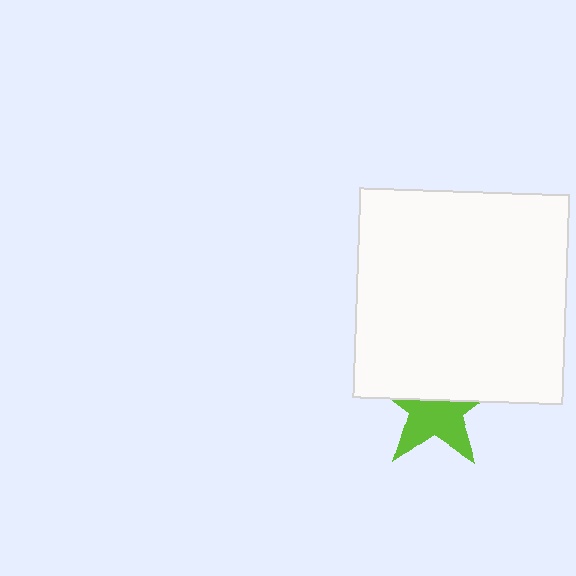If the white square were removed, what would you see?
You would see the complete lime star.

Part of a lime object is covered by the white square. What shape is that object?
It is a star.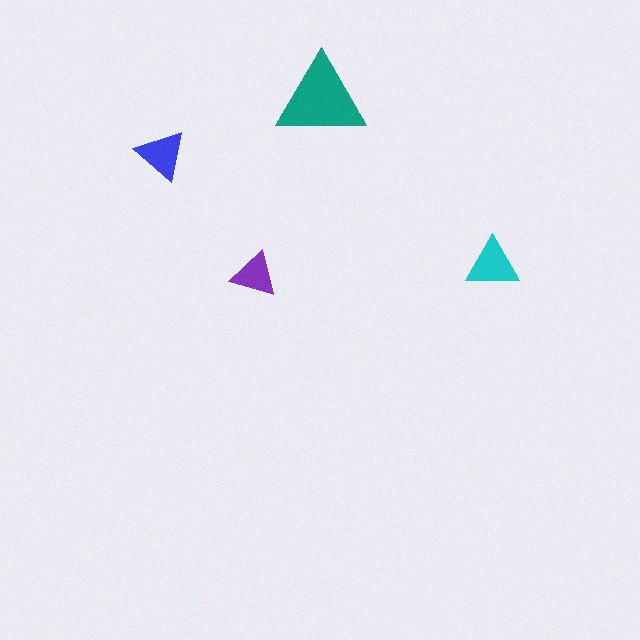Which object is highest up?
The teal triangle is topmost.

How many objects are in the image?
There are 4 objects in the image.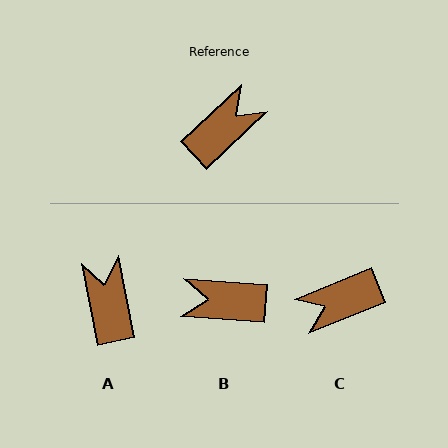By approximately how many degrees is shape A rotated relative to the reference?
Approximately 58 degrees counter-clockwise.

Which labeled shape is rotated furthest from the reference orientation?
C, about 159 degrees away.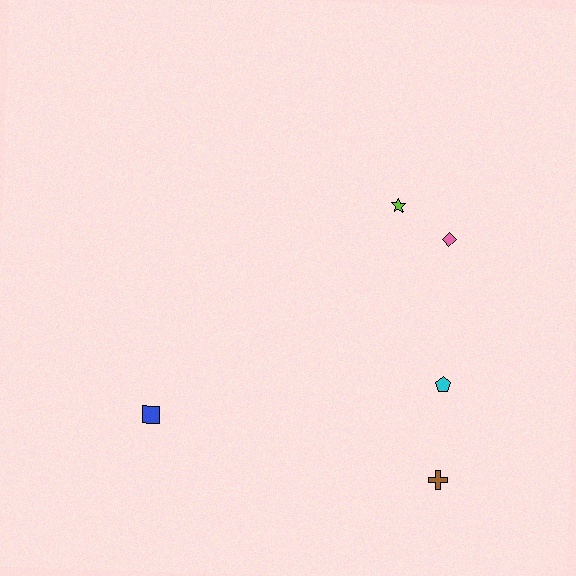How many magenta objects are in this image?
There are no magenta objects.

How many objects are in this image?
There are 5 objects.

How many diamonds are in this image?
There is 1 diamond.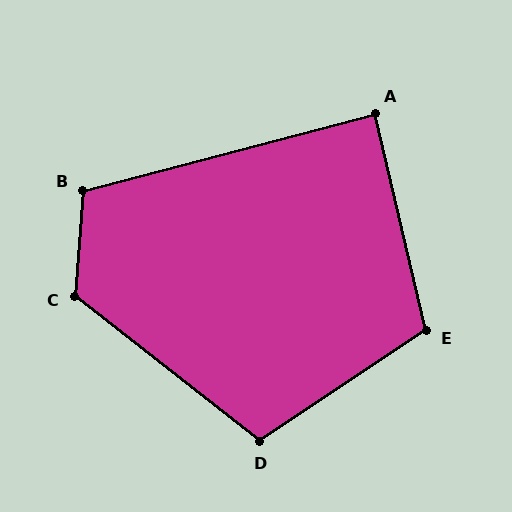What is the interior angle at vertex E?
Approximately 111 degrees (obtuse).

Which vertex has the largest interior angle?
C, at approximately 124 degrees.